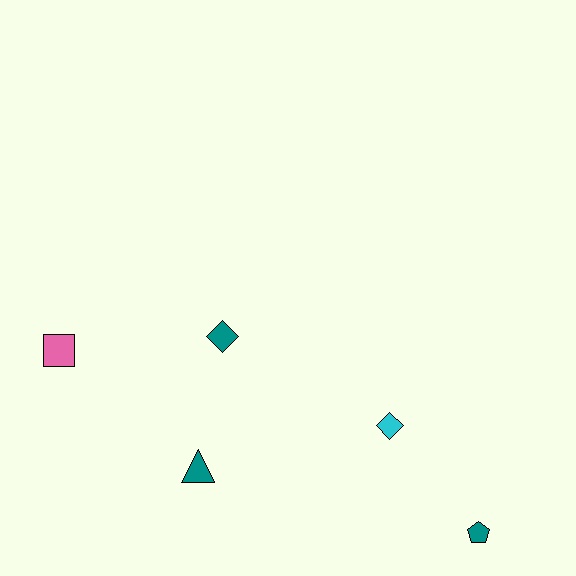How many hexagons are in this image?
There are no hexagons.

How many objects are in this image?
There are 5 objects.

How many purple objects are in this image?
There are no purple objects.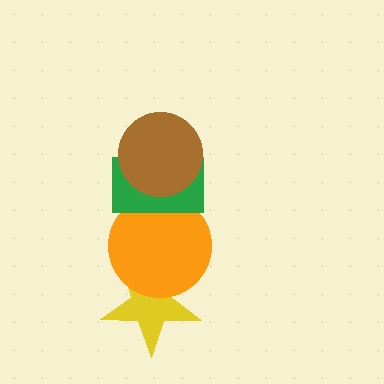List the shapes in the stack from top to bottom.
From top to bottom: the brown circle, the green rectangle, the orange circle, the yellow star.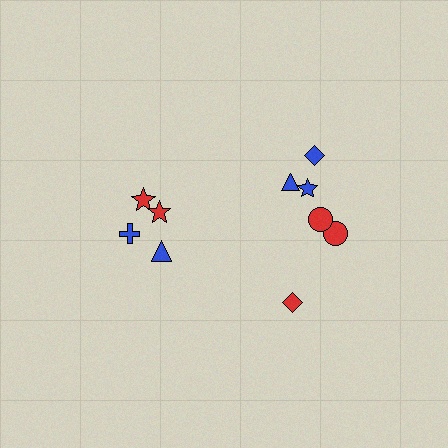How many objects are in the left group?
There are 4 objects.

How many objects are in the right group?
There are 6 objects.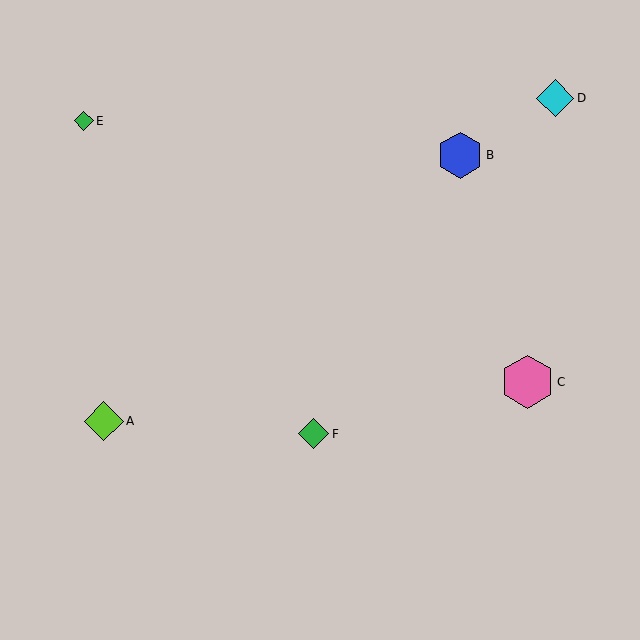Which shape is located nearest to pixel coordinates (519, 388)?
The pink hexagon (labeled C) at (528, 382) is nearest to that location.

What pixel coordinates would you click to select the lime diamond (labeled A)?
Click at (104, 421) to select the lime diamond A.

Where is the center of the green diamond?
The center of the green diamond is at (84, 121).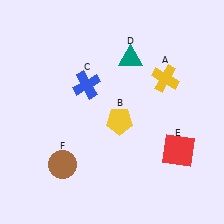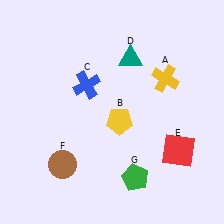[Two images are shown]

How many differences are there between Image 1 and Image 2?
There is 1 difference between the two images.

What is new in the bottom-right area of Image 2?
A green pentagon (G) was added in the bottom-right area of Image 2.